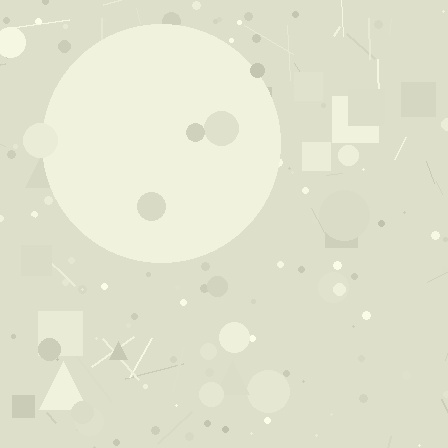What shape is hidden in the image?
A circle is hidden in the image.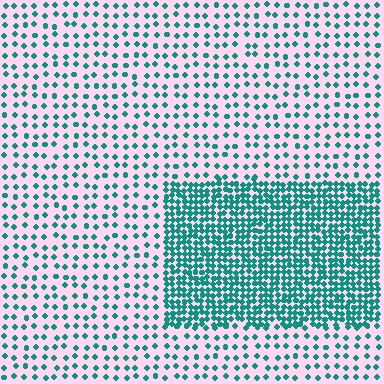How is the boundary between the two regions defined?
The boundary is defined by a change in element density (approximately 3.0x ratio). All elements are the same color, size, and shape.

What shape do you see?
I see a rectangle.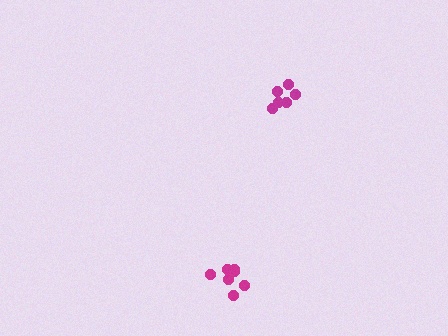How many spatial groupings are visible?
There are 2 spatial groupings.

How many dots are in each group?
Group 1: 7 dots, Group 2: 6 dots (13 total).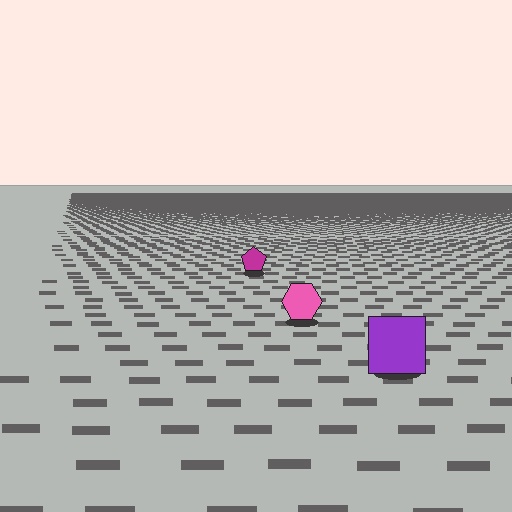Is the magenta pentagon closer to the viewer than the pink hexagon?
No. The pink hexagon is closer — you can tell from the texture gradient: the ground texture is coarser near it.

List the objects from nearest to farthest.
From nearest to farthest: the purple square, the pink hexagon, the magenta pentagon.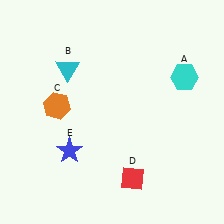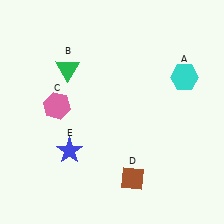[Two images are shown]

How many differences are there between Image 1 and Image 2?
There are 3 differences between the two images.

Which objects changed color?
B changed from cyan to green. C changed from orange to pink. D changed from red to brown.